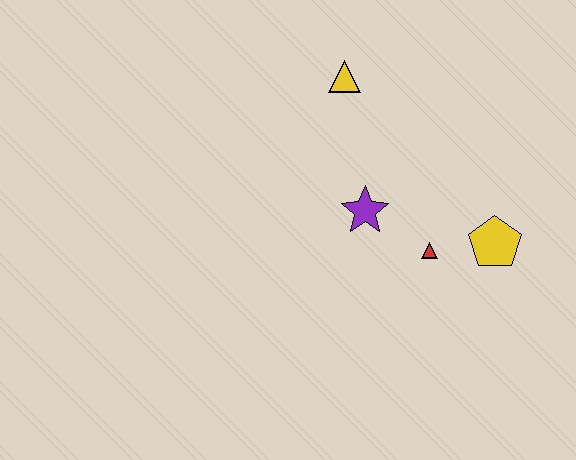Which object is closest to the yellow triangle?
The purple star is closest to the yellow triangle.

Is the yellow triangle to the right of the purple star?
No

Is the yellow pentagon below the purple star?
Yes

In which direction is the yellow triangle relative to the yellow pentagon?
The yellow triangle is above the yellow pentagon.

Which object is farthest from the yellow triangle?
The yellow pentagon is farthest from the yellow triangle.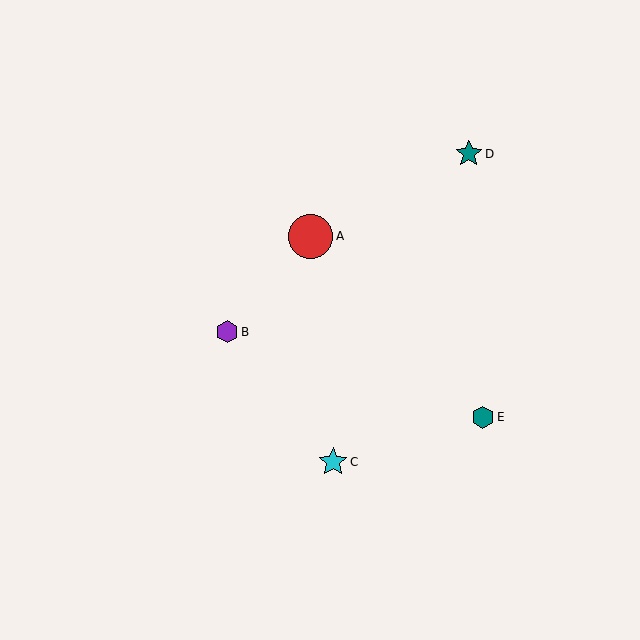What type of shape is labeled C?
Shape C is a cyan star.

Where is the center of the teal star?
The center of the teal star is at (469, 154).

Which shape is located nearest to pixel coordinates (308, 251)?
The red circle (labeled A) at (310, 236) is nearest to that location.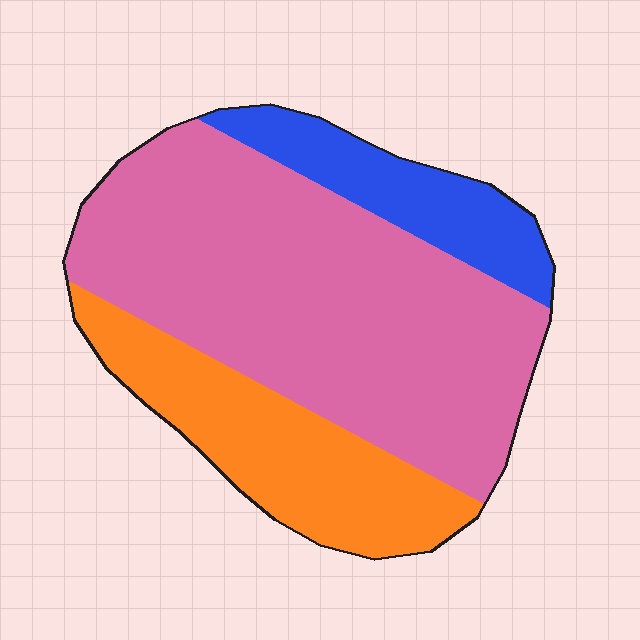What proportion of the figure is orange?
Orange takes up about one quarter (1/4) of the figure.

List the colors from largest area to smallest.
From largest to smallest: pink, orange, blue.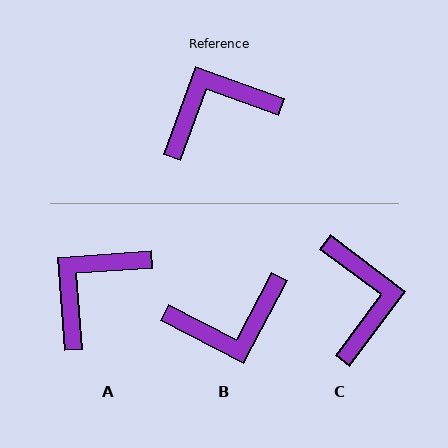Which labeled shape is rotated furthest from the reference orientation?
B, about 172 degrees away.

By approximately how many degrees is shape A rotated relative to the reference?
Approximately 24 degrees counter-clockwise.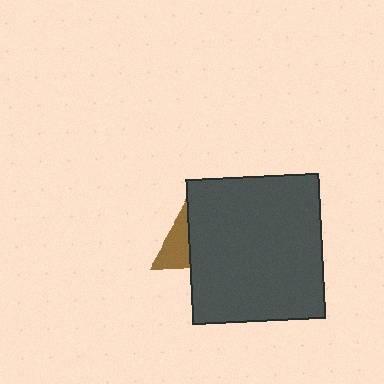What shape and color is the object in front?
The object in front is a dark gray rectangle.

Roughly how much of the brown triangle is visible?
A small part of it is visible (roughly 35%).